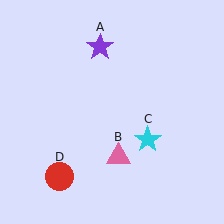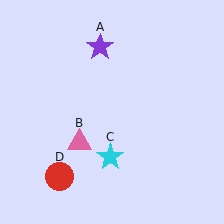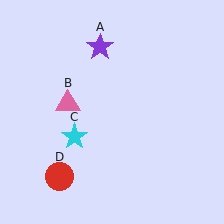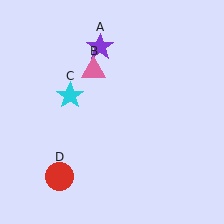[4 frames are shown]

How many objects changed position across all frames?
2 objects changed position: pink triangle (object B), cyan star (object C).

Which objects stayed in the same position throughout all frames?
Purple star (object A) and red circle (object D) remained stationary.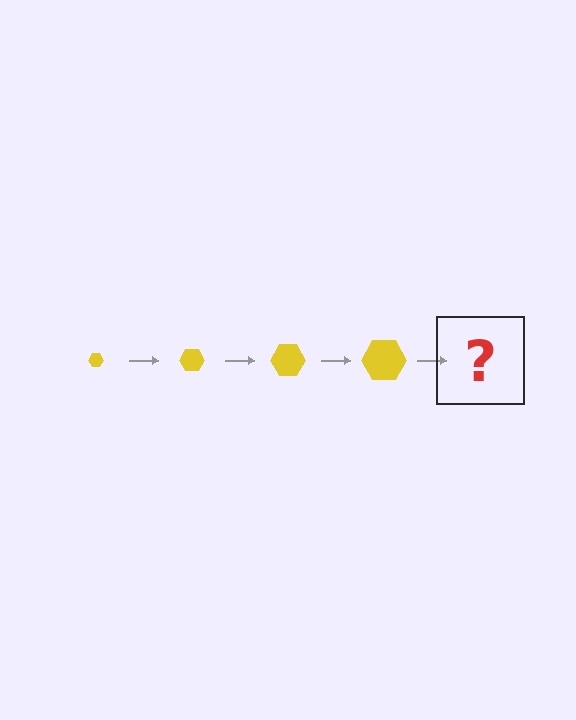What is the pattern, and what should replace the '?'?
The pattern is that the hexagon gets progressively larger each step. The '?' should be a yellow hexagon, larger than the previous one.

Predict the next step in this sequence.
The next step is a yellow hexagon, larger than the previous one.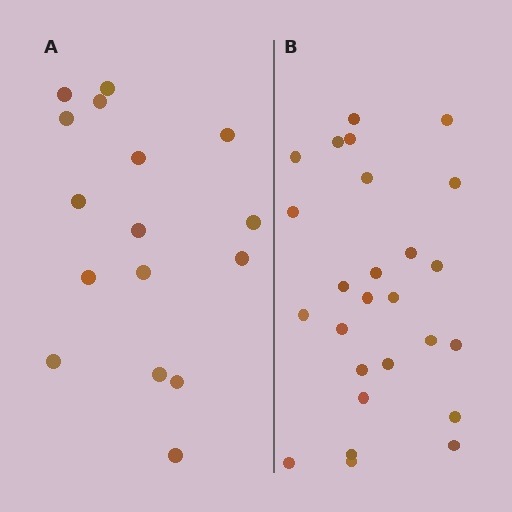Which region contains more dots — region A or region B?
Region B (the right region) has more dots.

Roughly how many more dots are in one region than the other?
Region B has roughly 10 or so more dots than region A.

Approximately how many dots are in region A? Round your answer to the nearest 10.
About 20 dots. (The exact count is 16, which rounds to 20.)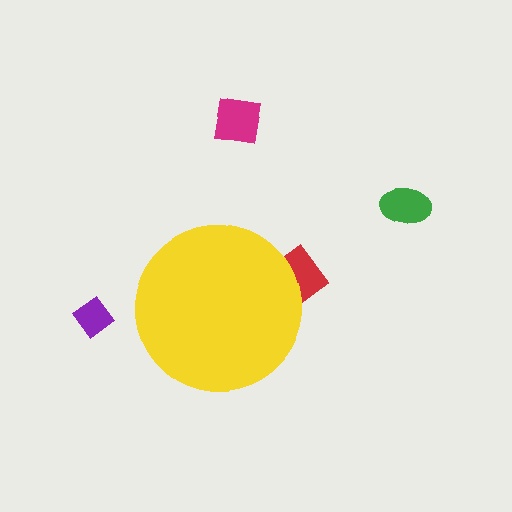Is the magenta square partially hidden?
No, the magenta square is fully visible.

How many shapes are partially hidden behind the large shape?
1 shape is partially hidden.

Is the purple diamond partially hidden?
No, the purple diamond is fully visible.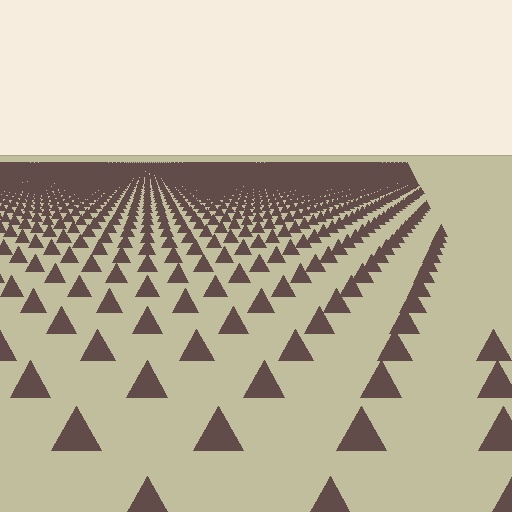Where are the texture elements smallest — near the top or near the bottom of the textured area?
Near the top.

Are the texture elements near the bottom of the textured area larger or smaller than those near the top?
Larger. Near the bottom, elements are closer to the viewer and appear at a bigger on-screen size.